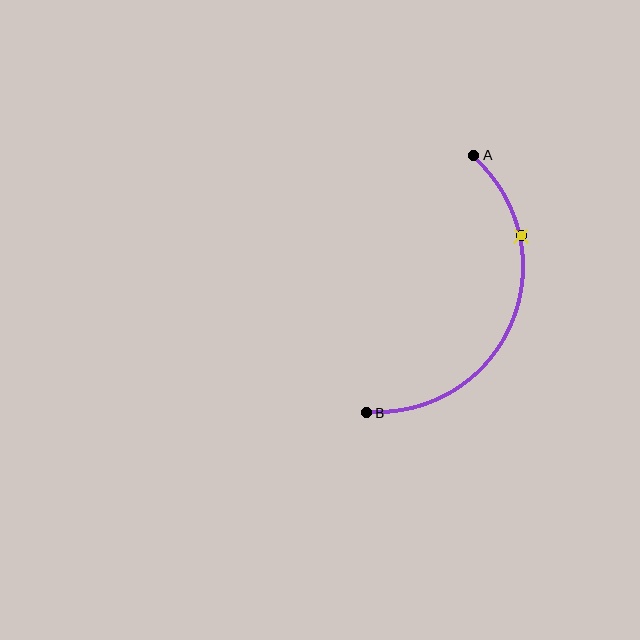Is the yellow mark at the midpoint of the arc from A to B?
No. The yellow mark lies on the arc but is closer to endpoint A. The arc midpoint would be at the point on the curve equidistant along the arc from both A and B.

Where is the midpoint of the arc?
The arc midpoint is the point on the curve farthest from the straight line joining A and B. It sits to the right of that line.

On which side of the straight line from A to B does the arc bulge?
The arc bulges to the right of the straight line connecting A and B.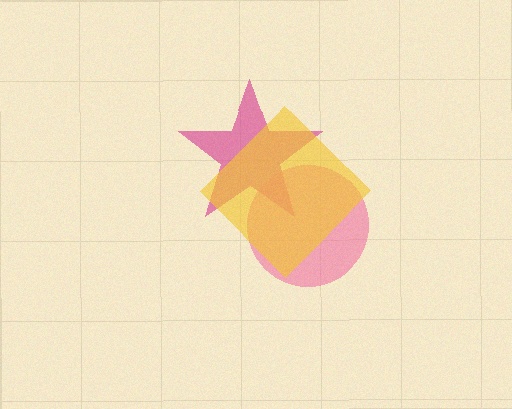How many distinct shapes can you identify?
There are 3 distinct shapes: a magenta star, a pink circle, a yellow diamond.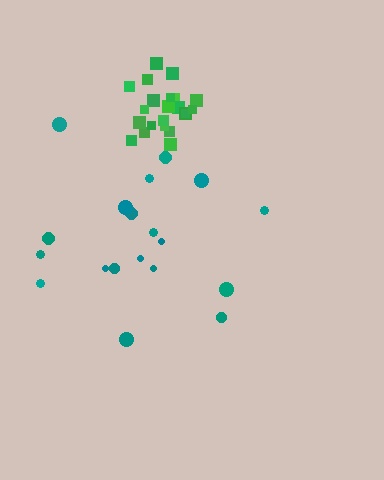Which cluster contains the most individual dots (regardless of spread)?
Green (22).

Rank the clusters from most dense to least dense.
green, teal.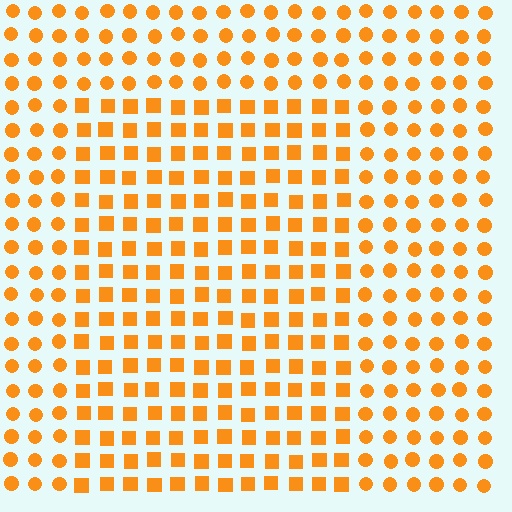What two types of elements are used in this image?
The image uses squares inside the rectangle region and circles outside it.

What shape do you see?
I see a rectangle.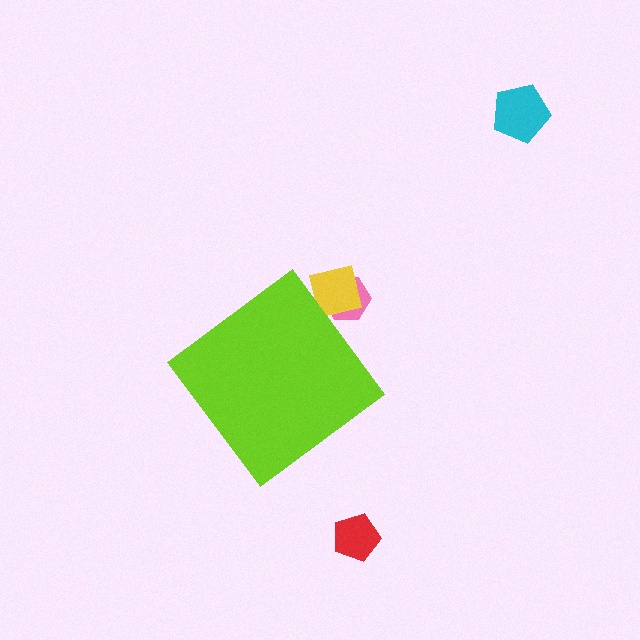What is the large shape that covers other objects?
A lime diamond.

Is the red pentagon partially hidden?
No, the red pentagon is fully visible.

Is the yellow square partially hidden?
Yes, the yellow square is partially hidden behind the lime diamond.